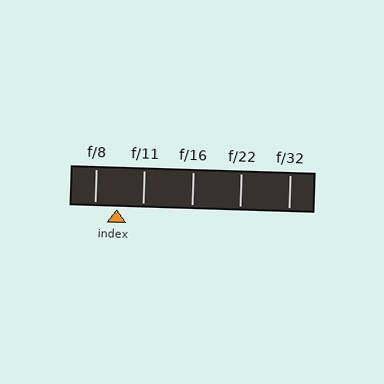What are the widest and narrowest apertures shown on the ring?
The widest aperture shown is f/8 and the narrowest is f/32.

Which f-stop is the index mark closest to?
The index mark is closest to f/8.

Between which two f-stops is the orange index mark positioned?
The index mark is between f/8 and f/11.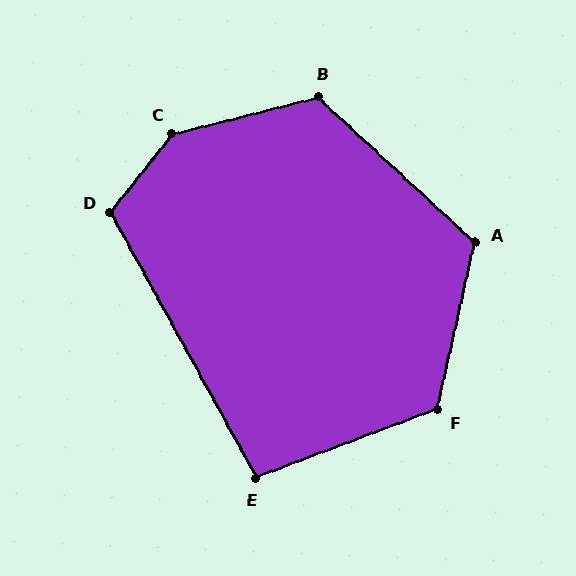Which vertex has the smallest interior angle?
E, at approximately 98 degrees.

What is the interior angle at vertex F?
Approximately 123 degrees (obtuse).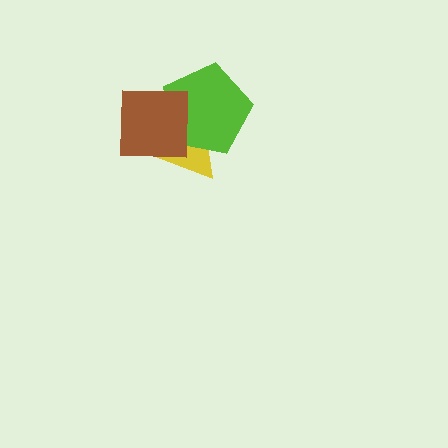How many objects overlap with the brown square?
2 objects overlap with the brown square.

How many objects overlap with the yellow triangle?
2 objects overlap with the yellow triangle.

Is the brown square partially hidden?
No, no other shape covers it.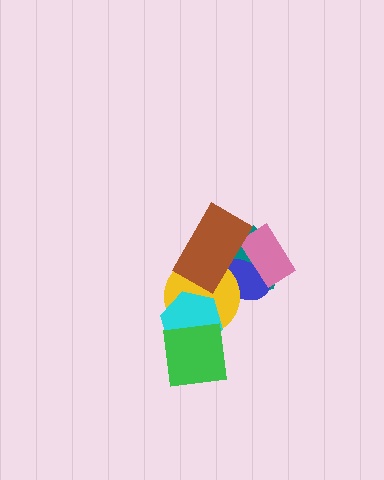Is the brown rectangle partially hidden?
No, no other shape covers it.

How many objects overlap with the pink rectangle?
3 objects overlap with the pink rectangle.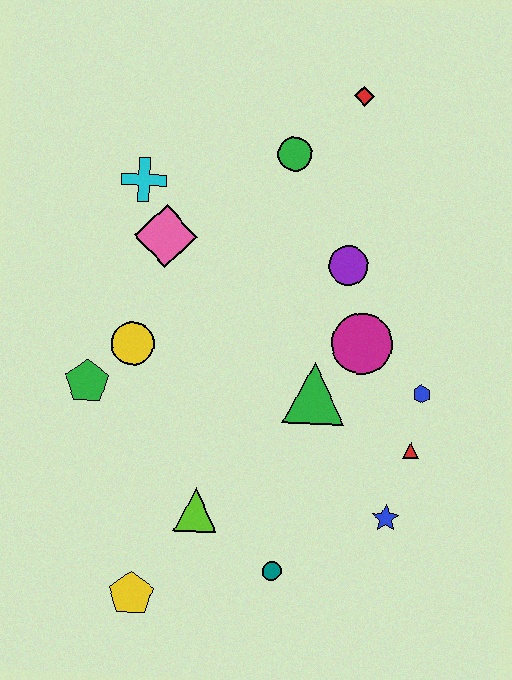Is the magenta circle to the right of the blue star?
No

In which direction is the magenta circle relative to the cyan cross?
The magenta circle is to the right of the cyan cross.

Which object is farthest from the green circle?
The yellow pentagon is farthest from the green circle.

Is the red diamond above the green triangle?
Yes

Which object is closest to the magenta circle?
The green triangle is closest to the magenta circle.